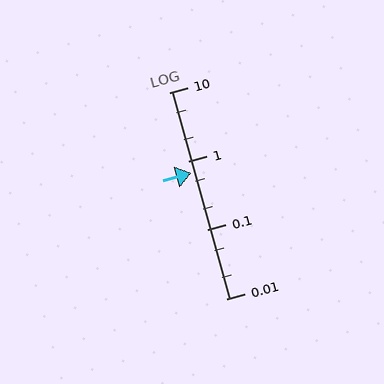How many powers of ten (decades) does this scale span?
The scale spans 3 decades, from 0.01 to 10.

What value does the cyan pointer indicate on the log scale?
The pointer indicates approximately 0.68.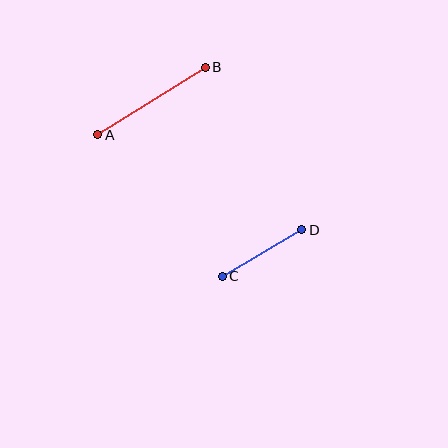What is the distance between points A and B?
The distance is approximately 127 pixels.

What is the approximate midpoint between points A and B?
The midpoint is at approximately (151, 101) pixels.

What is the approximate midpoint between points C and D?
The midpoint is at approximately (262, 253) pixels.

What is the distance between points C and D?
The distance is approximately 92 pixels.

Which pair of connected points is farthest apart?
Points A and B are farthest apart.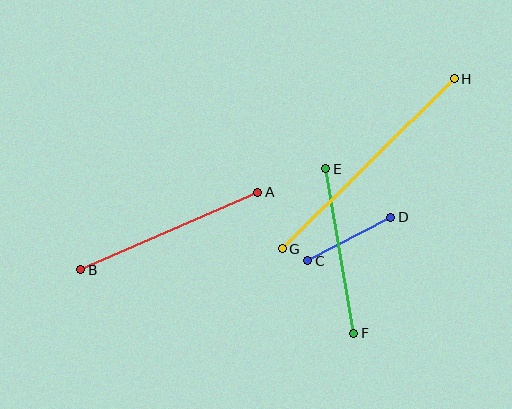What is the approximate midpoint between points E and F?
The midpoint is at approximately (340, 251) pixels.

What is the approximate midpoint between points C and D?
The midpoint is at approximately (349, 239) pixels.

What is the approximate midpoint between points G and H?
The midpoint is at approximately (368, 164) pixels.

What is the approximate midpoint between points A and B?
The midpoint is at approximately (169, 231) pixels.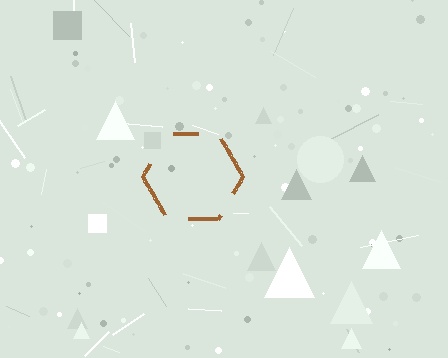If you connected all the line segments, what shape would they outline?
They would outline a hexagon.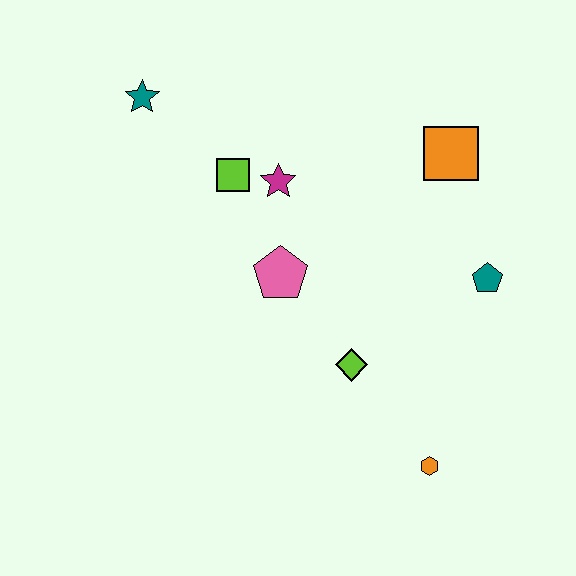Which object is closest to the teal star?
The lime square is closest to the teal star.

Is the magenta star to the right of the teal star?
Yes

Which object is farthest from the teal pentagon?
The teal star is farthest from the teal pentagon.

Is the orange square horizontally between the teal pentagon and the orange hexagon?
Yes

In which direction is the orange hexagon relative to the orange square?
The orange hexagon is below the orange square.